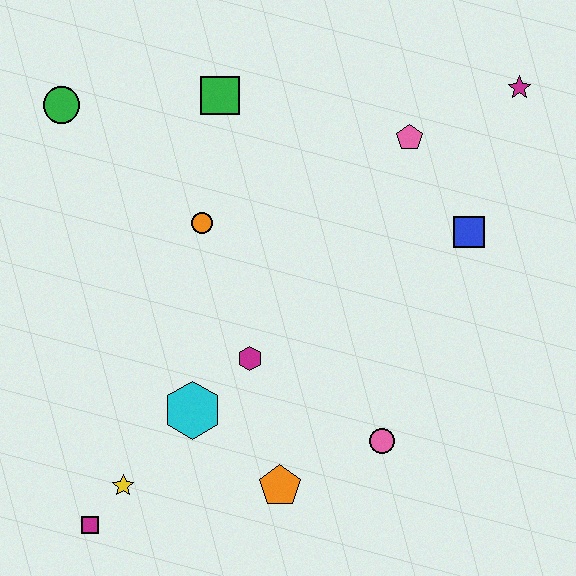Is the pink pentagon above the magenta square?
Yes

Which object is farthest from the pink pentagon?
The magenta square is farthest from the pink pentagon.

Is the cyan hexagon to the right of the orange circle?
No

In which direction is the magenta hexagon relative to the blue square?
The magenta hexagon is to the left of the blue square.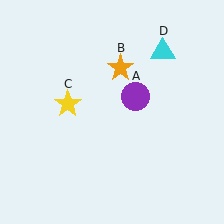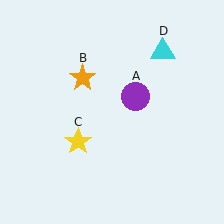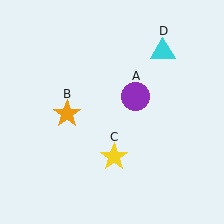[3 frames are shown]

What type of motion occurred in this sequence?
The orange star (object B), yellow star (object C) rotated counterclockwise around the center of the scene.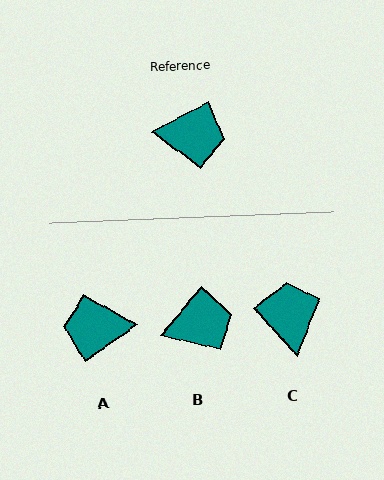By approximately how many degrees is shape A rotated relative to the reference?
Approximately 172 degrees clockwise.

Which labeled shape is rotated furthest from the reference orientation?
A, about 172 degrees away.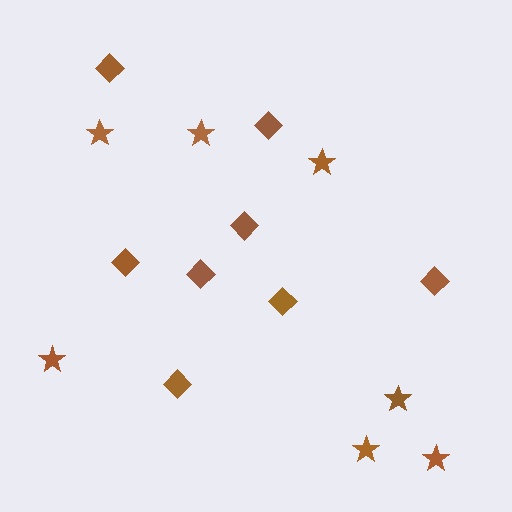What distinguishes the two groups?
There are 2 groups: one group of diamonds (8) and one group of stars (7).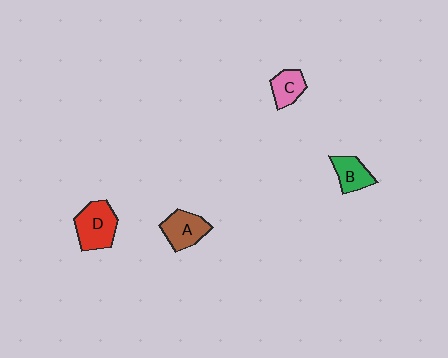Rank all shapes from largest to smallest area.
From largest to smallest: D (red), A (brown), B (green), C (pink).